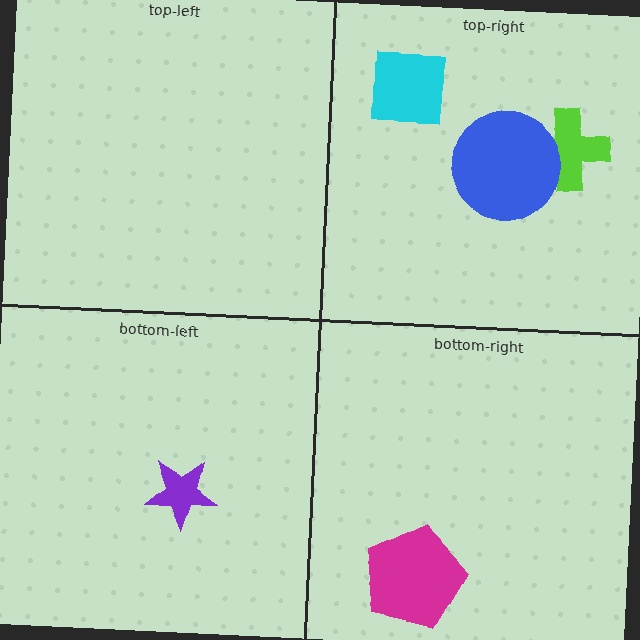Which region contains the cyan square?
The top-right region.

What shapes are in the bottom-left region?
The purple star.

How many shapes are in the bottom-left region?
1.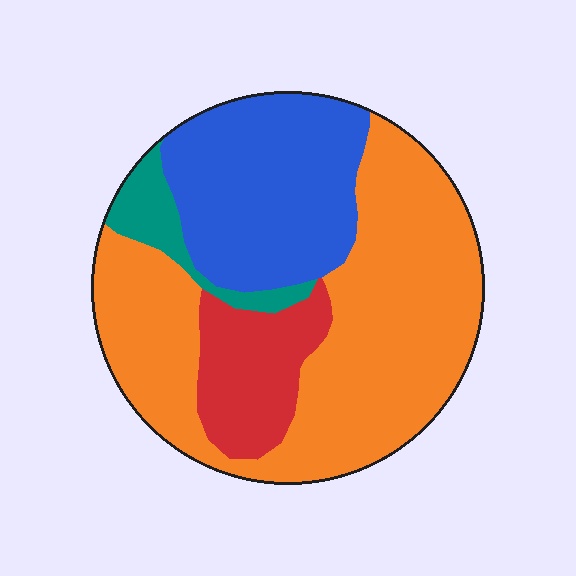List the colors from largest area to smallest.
From largest to smallest: orange, blue, red, teal.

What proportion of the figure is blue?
Blue covers 27% of the figure.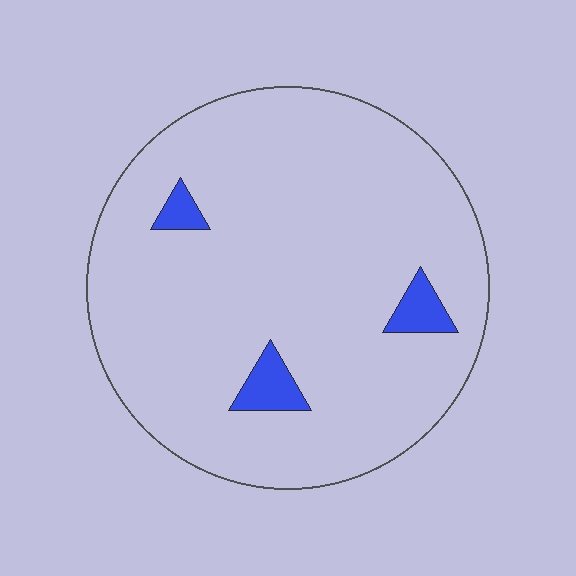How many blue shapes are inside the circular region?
3.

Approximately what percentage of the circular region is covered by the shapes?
Approximately 5%.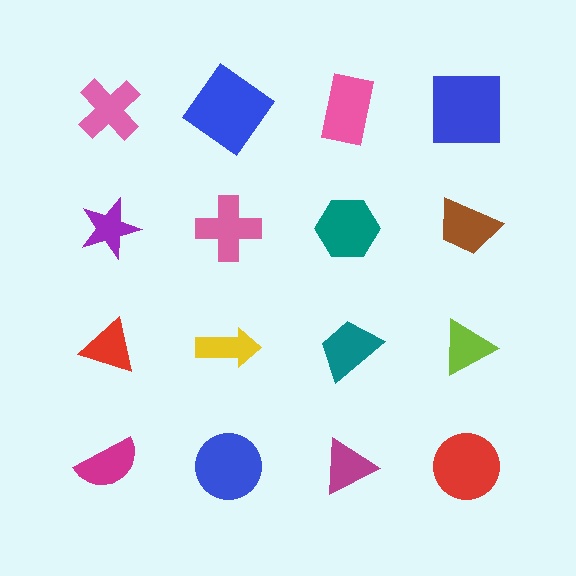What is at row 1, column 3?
A pink rectangle.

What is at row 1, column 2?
A blue diamond.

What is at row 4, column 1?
A magenta semicircle.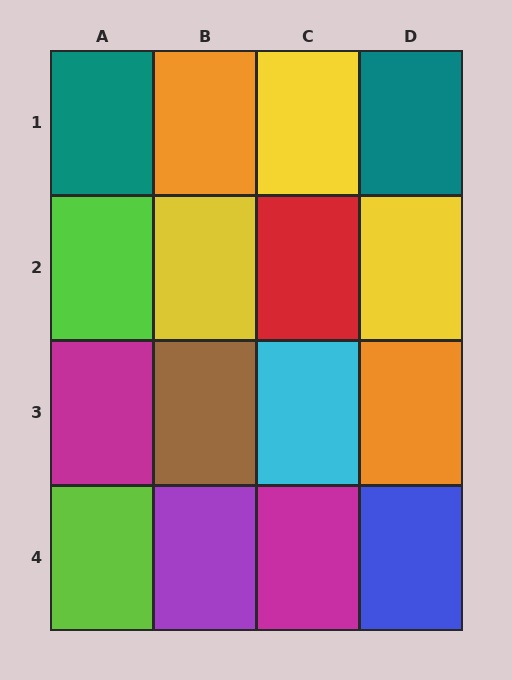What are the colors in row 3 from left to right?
Magenta, brown, cyan, orange.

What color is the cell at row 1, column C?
Yellow.